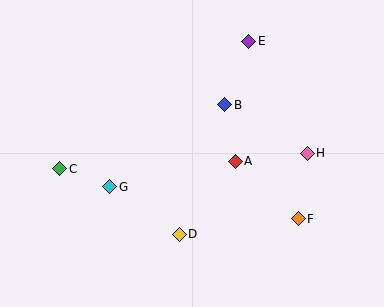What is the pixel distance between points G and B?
The distance between G and B is 141 pixels.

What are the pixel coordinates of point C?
Point C is at (60, 169).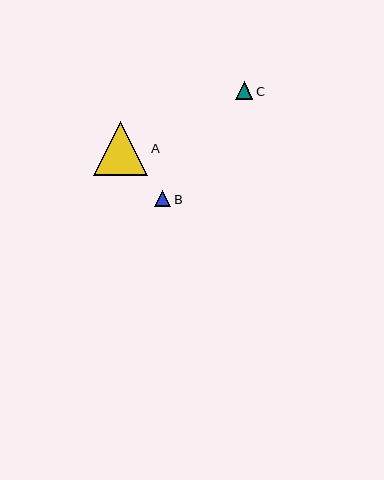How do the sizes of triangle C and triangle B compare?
Triangle C and triangle B are approximately the same size.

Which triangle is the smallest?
Triangle B is the smallest with a size of approximately 16 pixels.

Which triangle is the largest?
Triangle A is the largest with a size of approximately 54 pixels.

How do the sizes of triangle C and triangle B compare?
Triangle C and triangle B are approximately the same size.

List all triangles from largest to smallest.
From largest to smallest: A, C, B.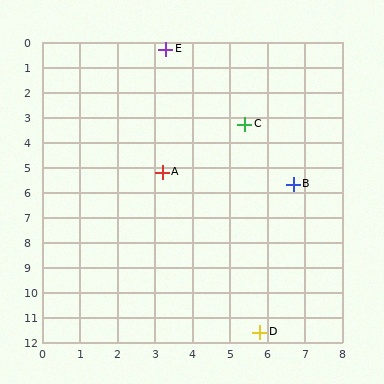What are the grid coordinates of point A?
Point A is at approximately (3.2, 5.2).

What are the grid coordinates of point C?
Point C is at approximately (5.4, 3.3).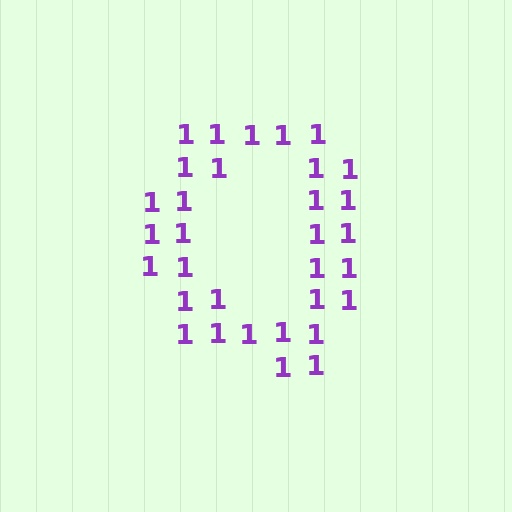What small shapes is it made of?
It is made of small digit 1's.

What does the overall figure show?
The overall figure shows the letter Q.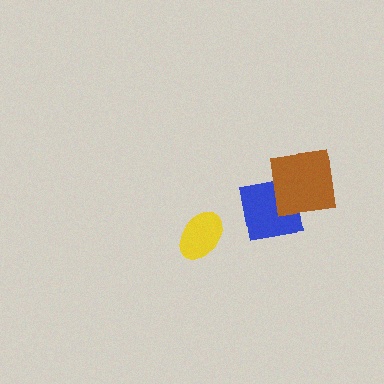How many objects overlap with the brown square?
1 object overlaps with the brown square.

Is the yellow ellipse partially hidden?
No, no other shape covers it.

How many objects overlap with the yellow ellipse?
0 objects overlap with the yellow ellipse.